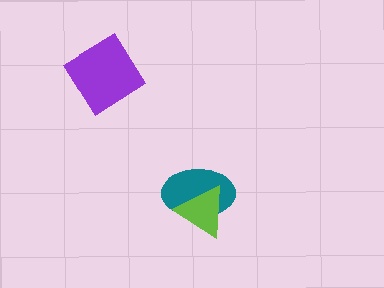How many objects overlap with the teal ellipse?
1 object overlaps with the teal ellipse.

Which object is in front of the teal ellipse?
The lime triangle is in front of the teal ellipse.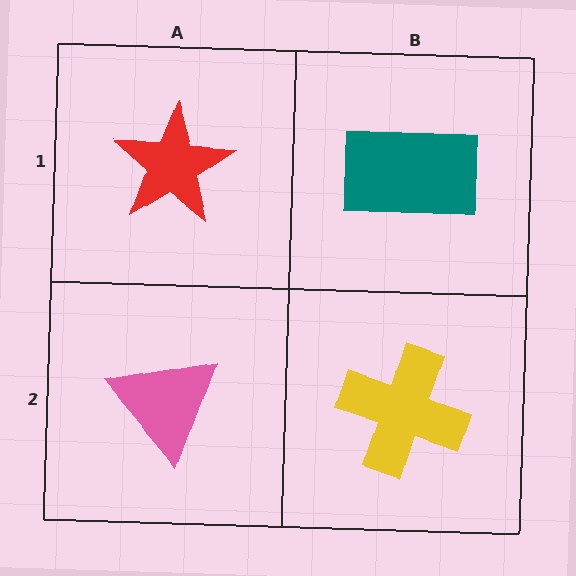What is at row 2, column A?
A pink triangle.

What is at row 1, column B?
A teal rectangle.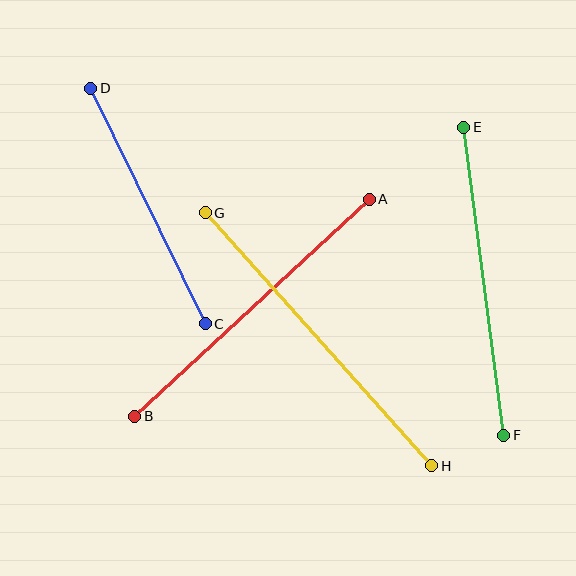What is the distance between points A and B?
The distance is approximately 320 pixels.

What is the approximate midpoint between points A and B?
The midpoint is at approximately (252, 308) pixels.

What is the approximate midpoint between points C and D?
The midpoint is at approximately (148, 206) pixels.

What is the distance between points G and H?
The distance is approximately 339 pixels.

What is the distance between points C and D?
The distance is approximately 262 pixels.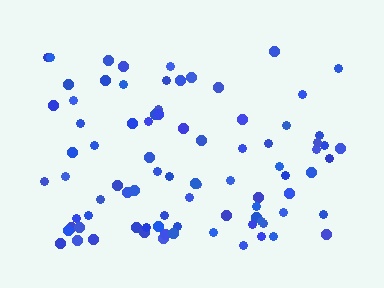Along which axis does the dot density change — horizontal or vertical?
Vertical.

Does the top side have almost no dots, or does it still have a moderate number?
Still a moderate number, just noticeably fewer than the bottom.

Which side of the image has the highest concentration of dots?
The bottom.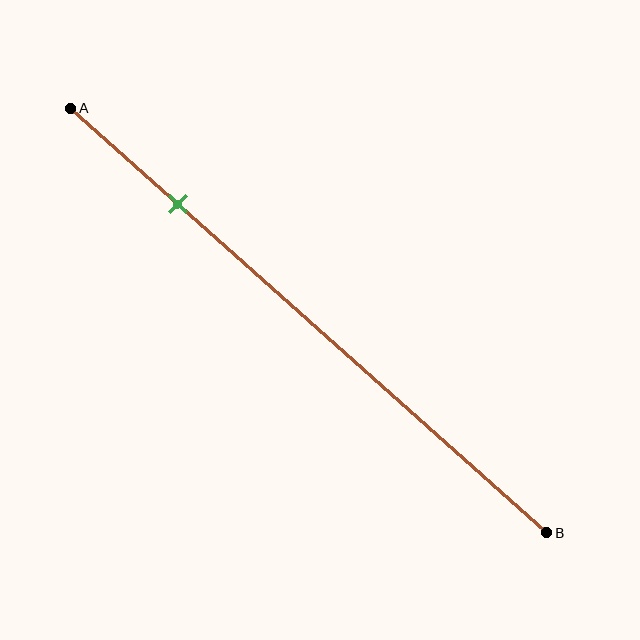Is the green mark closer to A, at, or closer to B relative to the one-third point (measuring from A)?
The green mark is closer to point A than the one-third point of segment AB.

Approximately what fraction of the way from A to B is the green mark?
The green mark is approximately 25% of the way from A to B.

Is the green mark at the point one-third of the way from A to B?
No, the mark is at about 25% from A, not at the 33% one-third point.